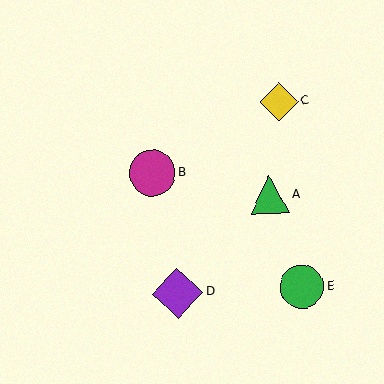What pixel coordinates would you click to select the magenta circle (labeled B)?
Click at (152, 173) to select the magenta circle B.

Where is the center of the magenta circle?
The center of the magenta circle is at (152, 173).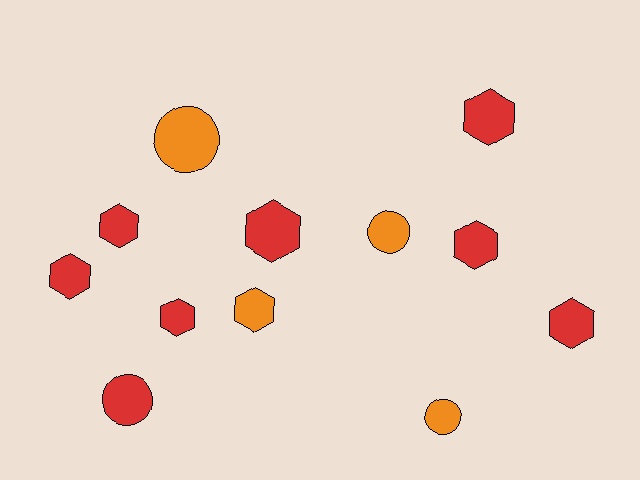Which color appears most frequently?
Red, with 8 objects.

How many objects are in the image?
There are 12 objects.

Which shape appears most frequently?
Hexagon, with 8 objects.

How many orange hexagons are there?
There is 1 orange hexagon.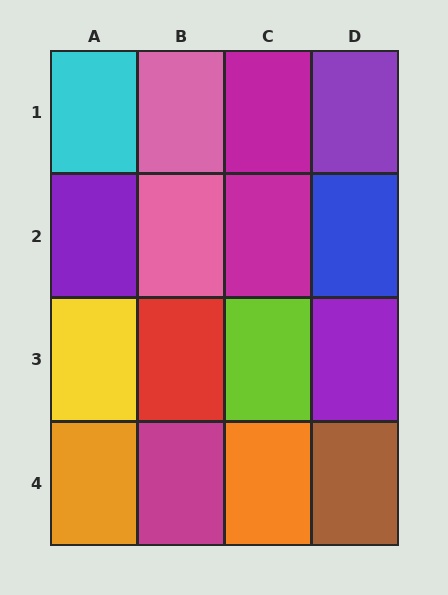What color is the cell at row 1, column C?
Magenta.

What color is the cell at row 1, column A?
Cyan.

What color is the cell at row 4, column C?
Orange.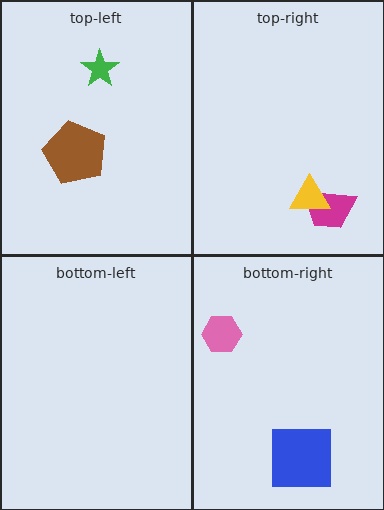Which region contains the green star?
The top-left region.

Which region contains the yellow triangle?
The top-right region.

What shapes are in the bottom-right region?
The blue square, the pink hexagon.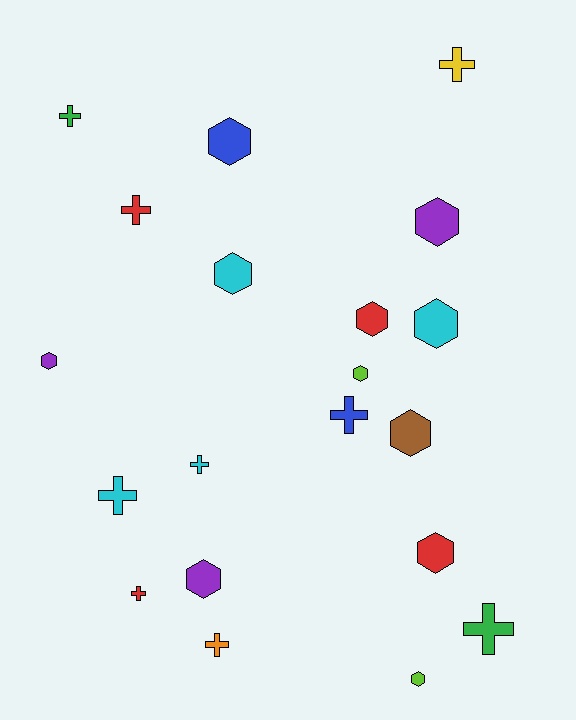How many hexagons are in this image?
There are 11 hexagons.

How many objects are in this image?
There are 20 objects.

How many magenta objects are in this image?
There are no magenta objects.